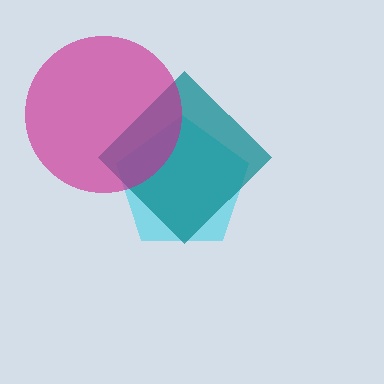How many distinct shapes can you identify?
There are 3 distinct shapes: a cyan pentagon, a teal diamond, a magenta circle.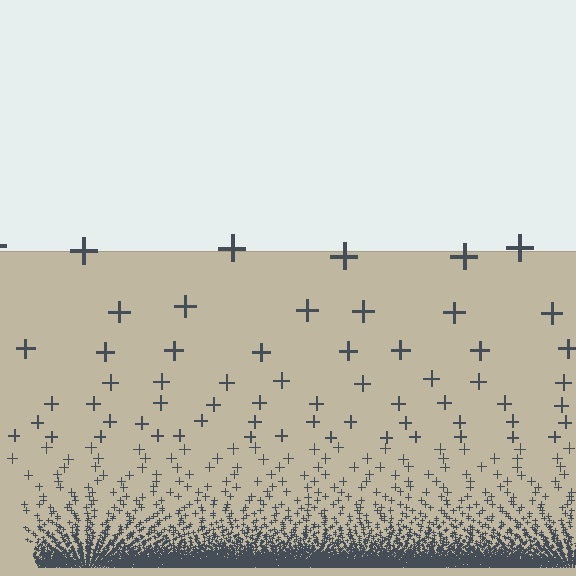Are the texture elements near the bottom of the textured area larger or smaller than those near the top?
Smaller. The gradient is inverted — elements near the bottom are smaller and denser.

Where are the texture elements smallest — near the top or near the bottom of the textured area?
Near the bottom.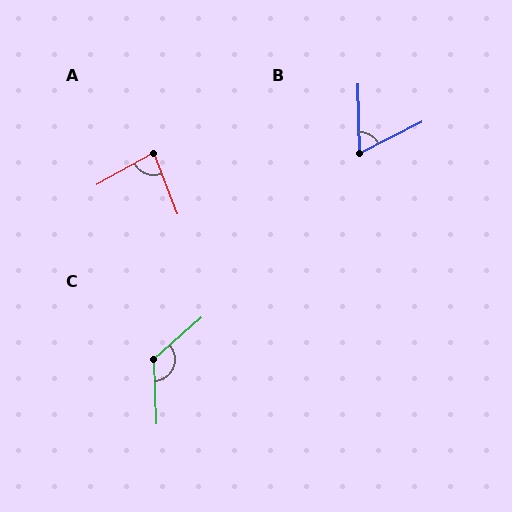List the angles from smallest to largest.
B (65°), A (82°), C (129°).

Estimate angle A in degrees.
Approximately 82 degrees.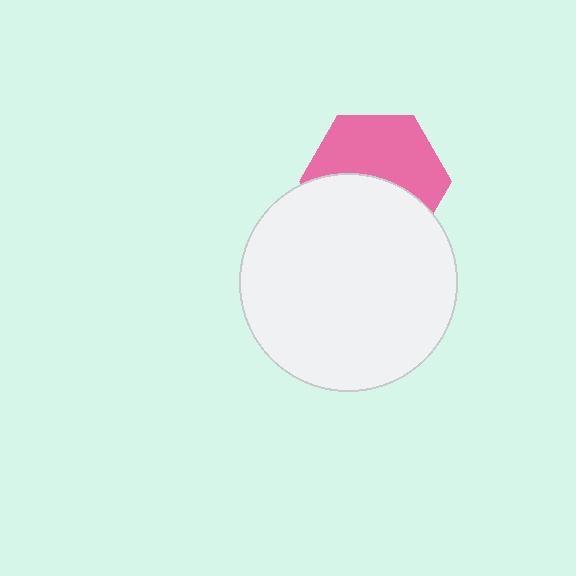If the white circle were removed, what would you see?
You would see the complete pink hexagon.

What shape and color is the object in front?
The object in front is a white circle.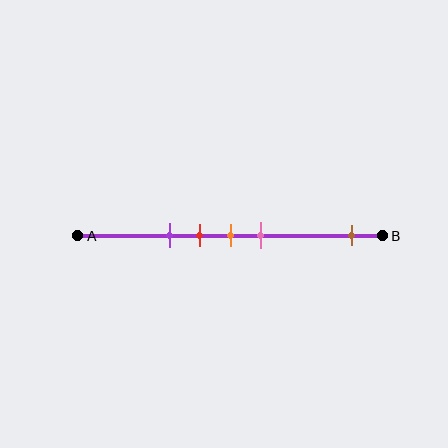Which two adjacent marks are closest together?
The red and orange marks are the closest adjacent pair.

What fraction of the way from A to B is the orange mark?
The orange mark is approximately 50% (0.5) of the way from A to B.